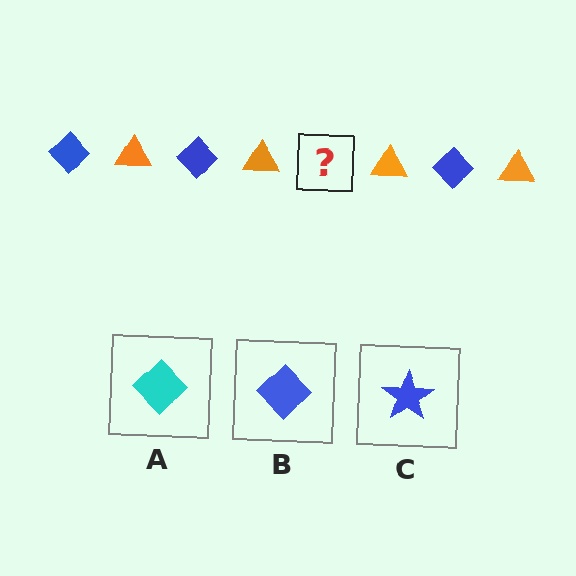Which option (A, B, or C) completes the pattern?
B.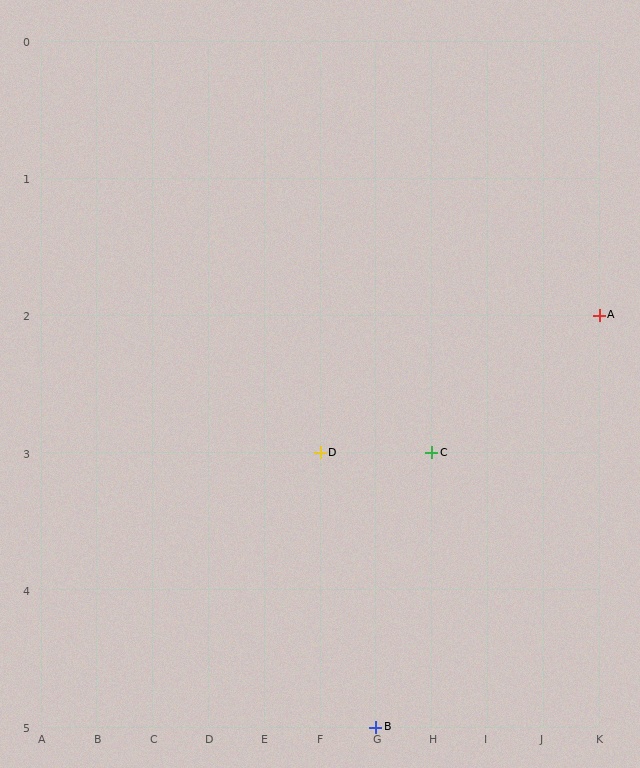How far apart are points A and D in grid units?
Points A and D are 5 columns and 1 row apart (about 5.1 grid units diagonally).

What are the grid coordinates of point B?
Point B is at grid coordinates (G, 5).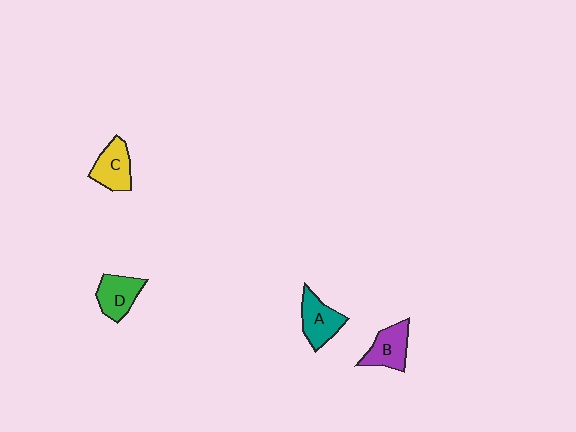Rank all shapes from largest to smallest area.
From largest to smallest: A (teal), C (yellow), B (purple), D (green).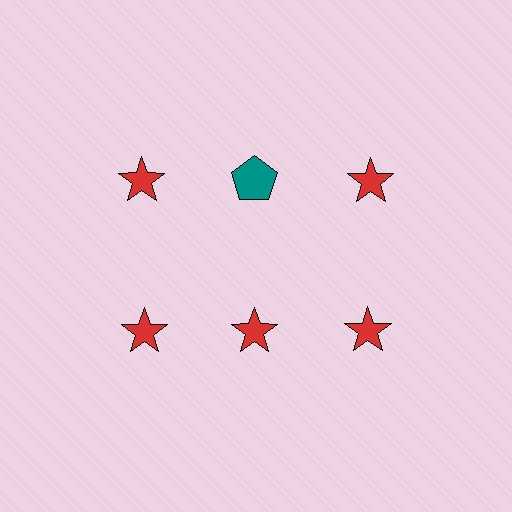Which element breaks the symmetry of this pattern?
The teal pentagon in the top row, second from left column breaks the symmetry. All other shapes are red stars.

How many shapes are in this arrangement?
There are 6 shapes arranged in a grid pattern.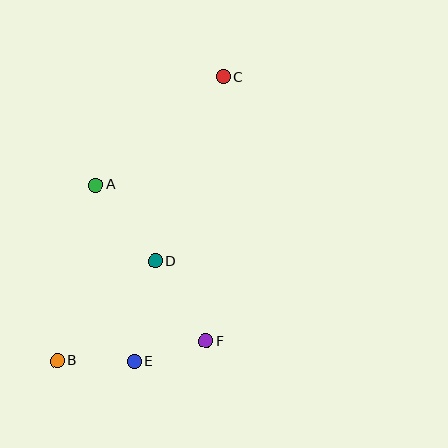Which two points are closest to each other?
Points E and F are closest to each other.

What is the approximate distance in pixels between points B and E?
The distance between B and E is approximately 77 pixels.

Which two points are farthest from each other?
Points B and C are farthest from each other.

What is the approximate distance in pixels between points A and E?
The distance between A and E is approximately 180 pixels.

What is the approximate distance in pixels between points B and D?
The distance between B and D is approximately 140 pixels.